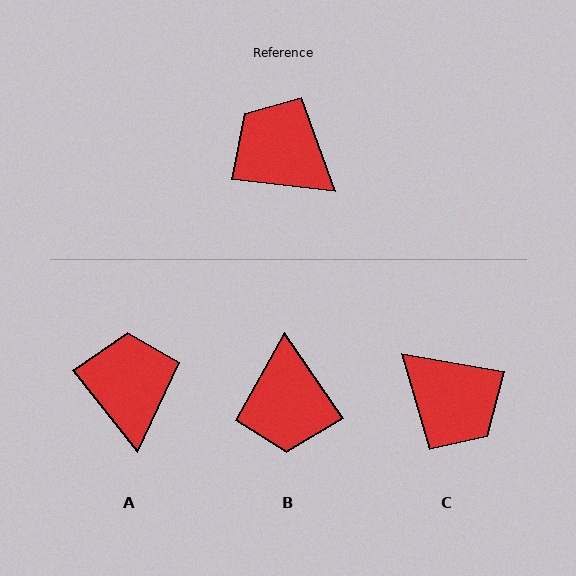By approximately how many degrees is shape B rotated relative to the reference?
Approximately 131 degrees counter-clockwise.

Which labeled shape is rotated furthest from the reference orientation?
C, about 176 degrees away.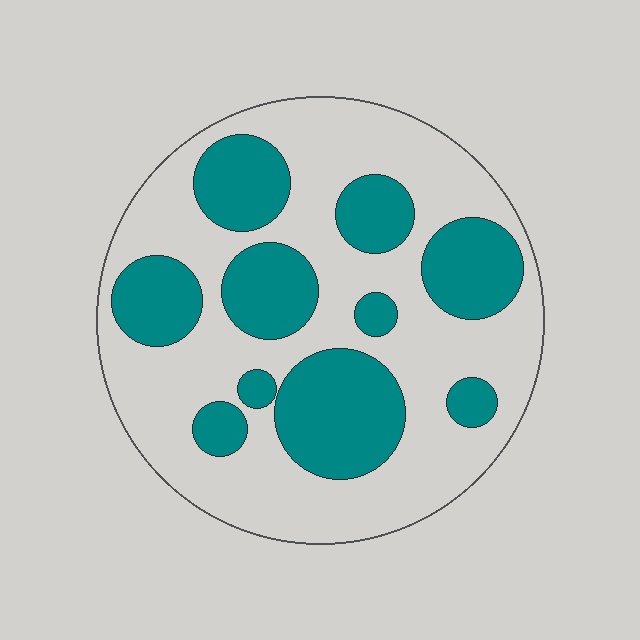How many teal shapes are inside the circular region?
10.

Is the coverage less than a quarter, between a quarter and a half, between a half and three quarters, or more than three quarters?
Between a quarter and a half.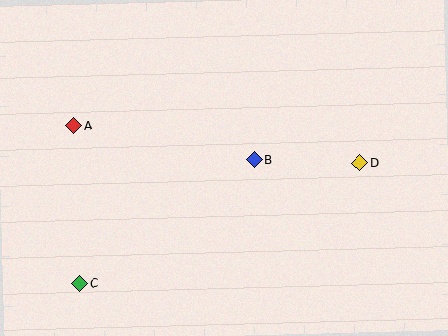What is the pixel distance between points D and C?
The distance between D and C is 305 pixels.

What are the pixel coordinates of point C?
Point C is at (80, 283).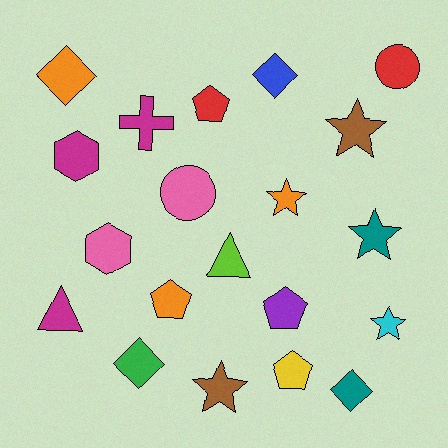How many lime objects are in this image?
There is 1 lime object.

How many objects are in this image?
There are 20 objects.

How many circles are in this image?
There are 2 circles.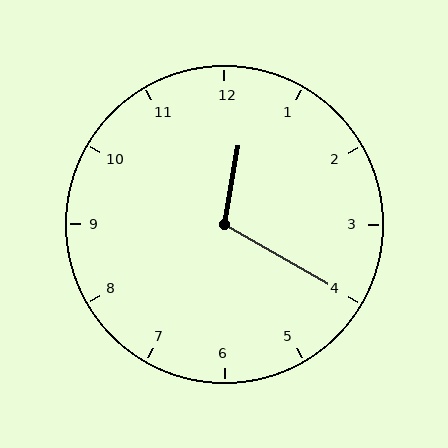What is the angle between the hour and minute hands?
Approximately 110 degrees.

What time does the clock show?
12:20.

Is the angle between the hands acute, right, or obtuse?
It is obtuse.